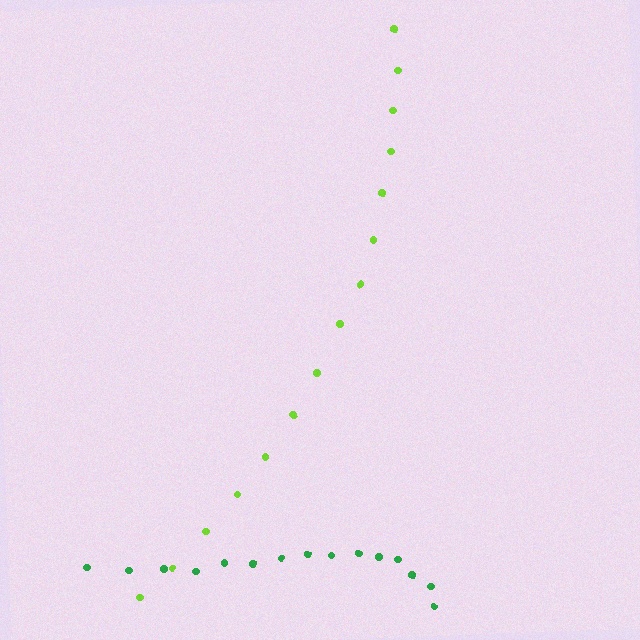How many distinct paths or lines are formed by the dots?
There are 2 distinct paths.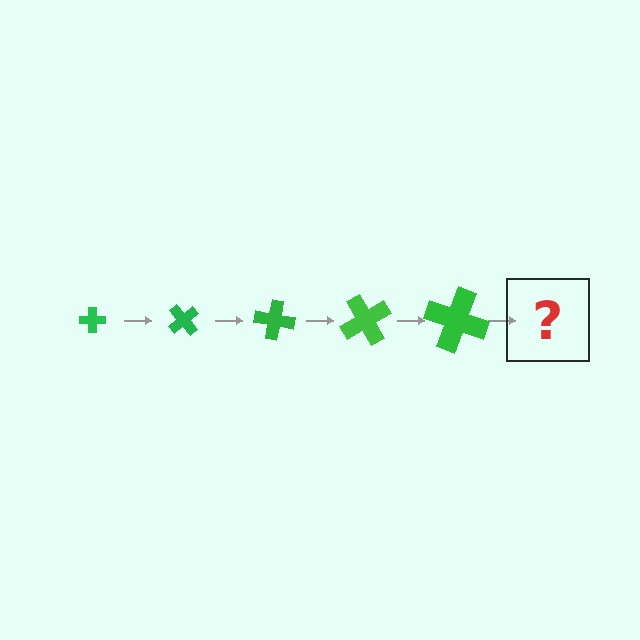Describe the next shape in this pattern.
It should be a cross, larger than the previous one and rotated 250 degrees from the start.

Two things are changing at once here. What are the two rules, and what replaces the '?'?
The two rules are that the cross grows larger each step and it rotates 50 degrees each step. The '?' should be a cross, larger than the previous one and rotated 250 degrees from the start.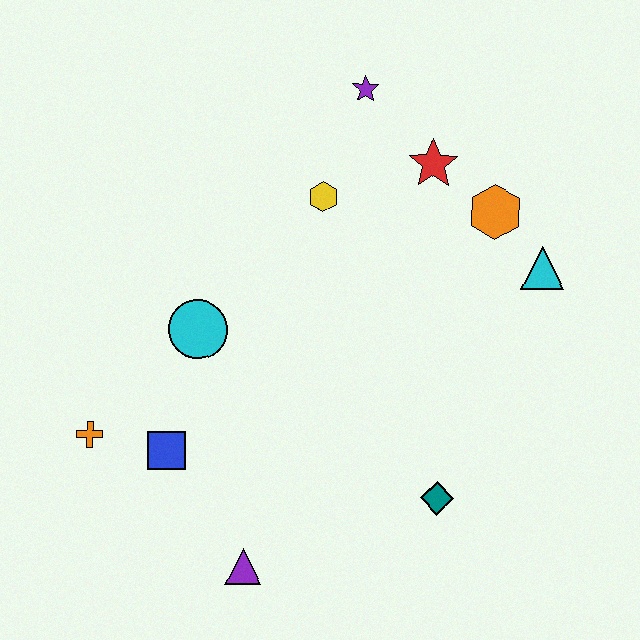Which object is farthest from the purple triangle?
The purple star is farthest from the purple triangle.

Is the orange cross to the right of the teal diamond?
No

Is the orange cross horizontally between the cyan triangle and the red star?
No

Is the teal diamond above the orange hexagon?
No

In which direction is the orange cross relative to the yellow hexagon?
The orange cross is below the yellow hexagon.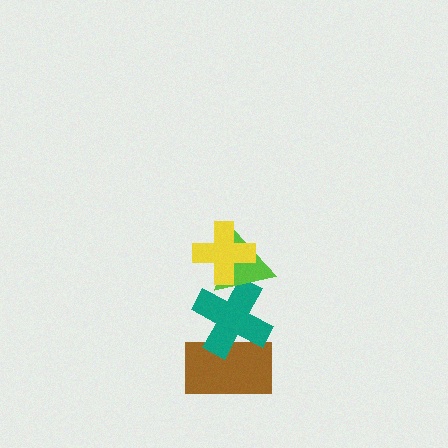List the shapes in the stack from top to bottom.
From top to bottom: the yellow cross, the lime triangle, the teal cross, the brown rectangle.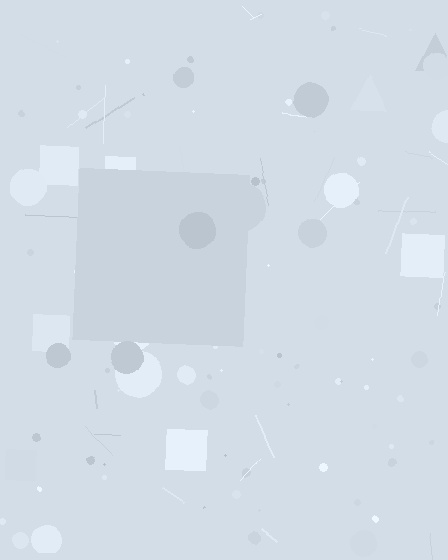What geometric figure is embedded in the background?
A square is embedded in the background.